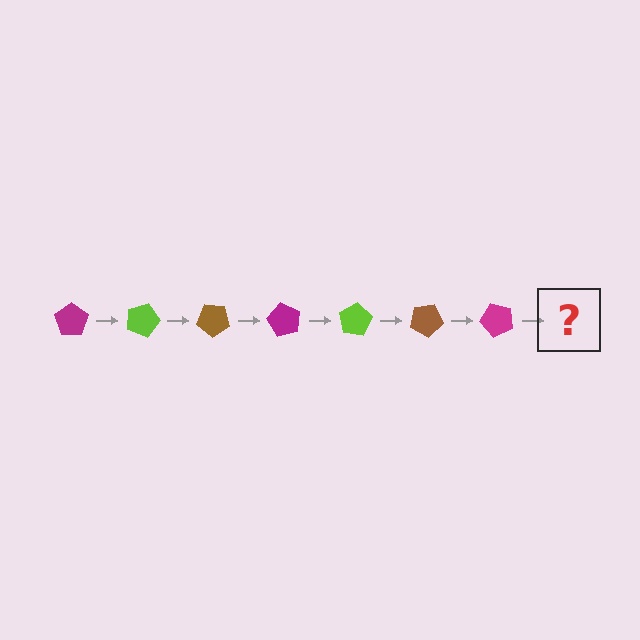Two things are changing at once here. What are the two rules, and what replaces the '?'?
The two rules are that it rotates 20 degrees each step and the color cycles through magenta, lime, and brown. The '?' should be a lime pentagon, rotated 140 degrees from the start.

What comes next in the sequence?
The next element should be a lime pentagon, rotated 140 degrees from the start.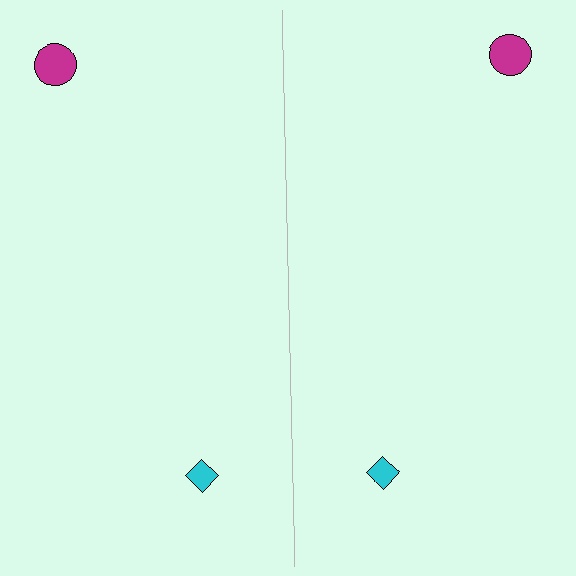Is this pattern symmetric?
Yes, this pattern has bilateral (reflection) symmetry.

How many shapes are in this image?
There are 4 shapes in this image.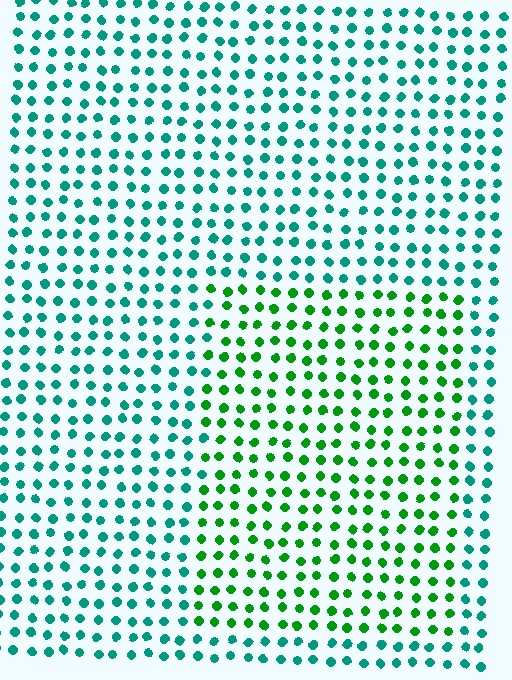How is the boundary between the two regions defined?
The boundary is defined purely by a slight shift in hue (about 45 degrees). Spacing, size, and orientation are identical on both sides.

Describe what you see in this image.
The image is filled with small teal elements in a uniform arrangement. A rectangle-shaped region is visible where the elements are tinted to a slightly different hue, forming a subtle color boundary.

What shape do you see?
I see a rectangle.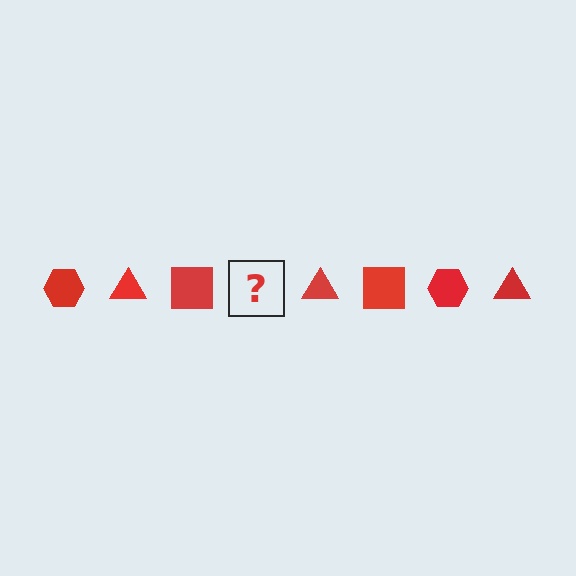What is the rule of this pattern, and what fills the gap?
The rule is that the pattern cycles through hexagon, triangle, square shapes in red. The gap should be filled with a red hexagon.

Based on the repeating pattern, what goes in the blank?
The blank should be a red hexagon.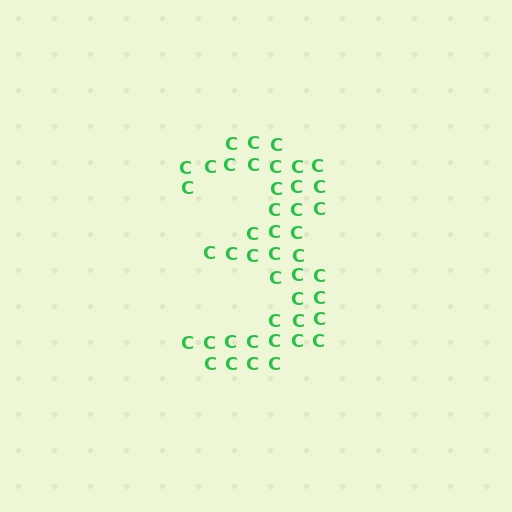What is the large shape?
The large shape is the digit 3.